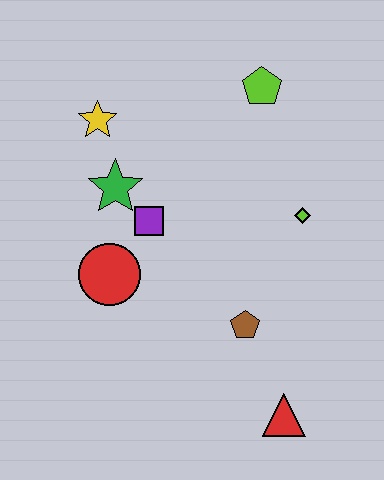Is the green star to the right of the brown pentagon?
No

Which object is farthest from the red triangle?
The yellow star is farthest from the red triangle.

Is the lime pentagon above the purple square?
Yes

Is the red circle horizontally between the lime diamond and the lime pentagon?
No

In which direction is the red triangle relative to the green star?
The red triangle is below the green star.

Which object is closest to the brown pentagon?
The red triangle is closest to the brown pentagon.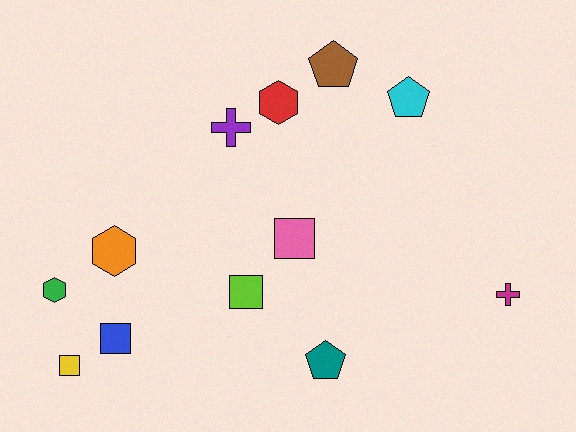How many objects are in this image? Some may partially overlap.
There are 12 objects.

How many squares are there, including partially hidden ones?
There are 4 squares.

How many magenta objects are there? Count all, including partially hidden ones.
There is 1 magenta object.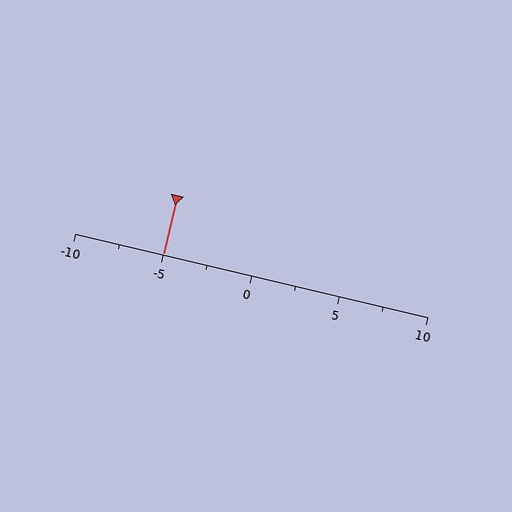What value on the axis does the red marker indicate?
The marker indicates approximately -5.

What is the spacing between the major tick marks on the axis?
The major ticks are spaced 5 apart.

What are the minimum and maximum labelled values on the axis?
The axis runs from -10 to 10.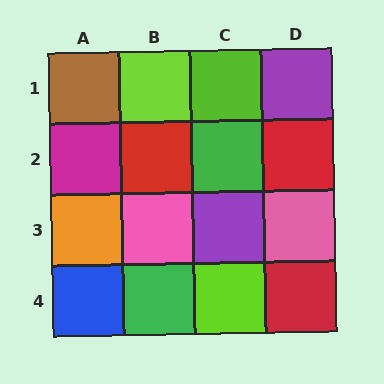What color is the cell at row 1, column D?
Purple.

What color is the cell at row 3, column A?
Orange.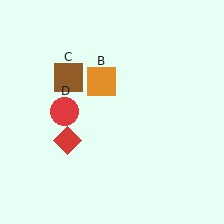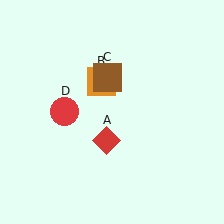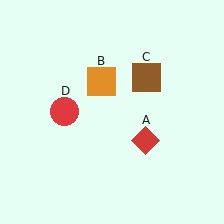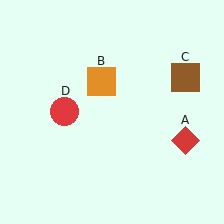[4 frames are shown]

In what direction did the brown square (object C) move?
The brown square (object C) moved right.